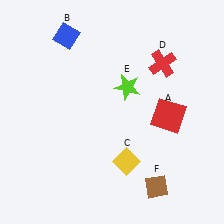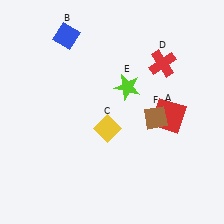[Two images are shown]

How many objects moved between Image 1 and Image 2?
2 objects moved between the two images.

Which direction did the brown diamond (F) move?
The brown diamond (F) moved up.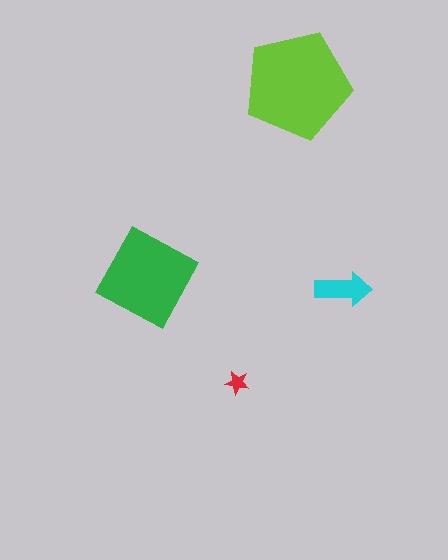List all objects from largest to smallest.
The lime pentagon, the green square, the cyan arrow, the red star.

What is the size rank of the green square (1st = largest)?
2nd.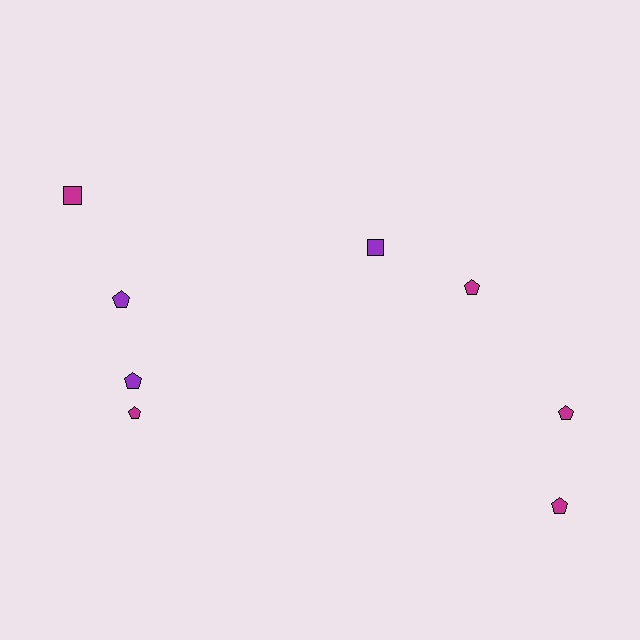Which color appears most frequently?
Magenta, with 5 objects.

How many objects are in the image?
There are 8 objects.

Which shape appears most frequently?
Pentagon, with 6 objects.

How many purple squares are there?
There is 1 purple square.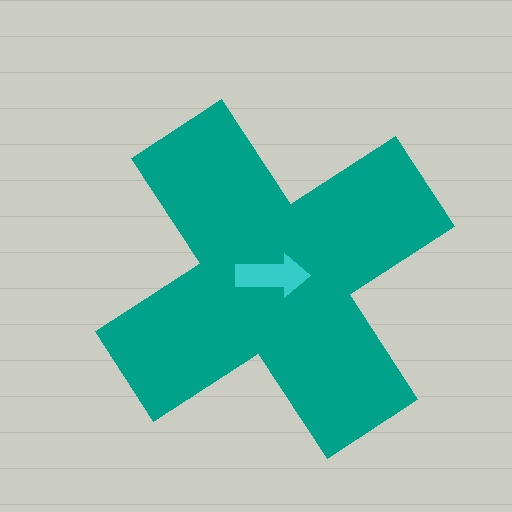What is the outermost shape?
The teal cross.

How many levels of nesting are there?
2.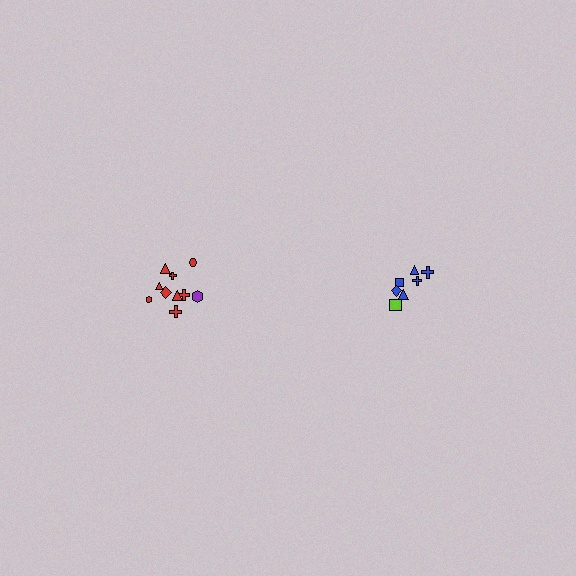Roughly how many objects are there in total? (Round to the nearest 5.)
Roughly 15 objects in total.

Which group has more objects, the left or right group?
The left group.